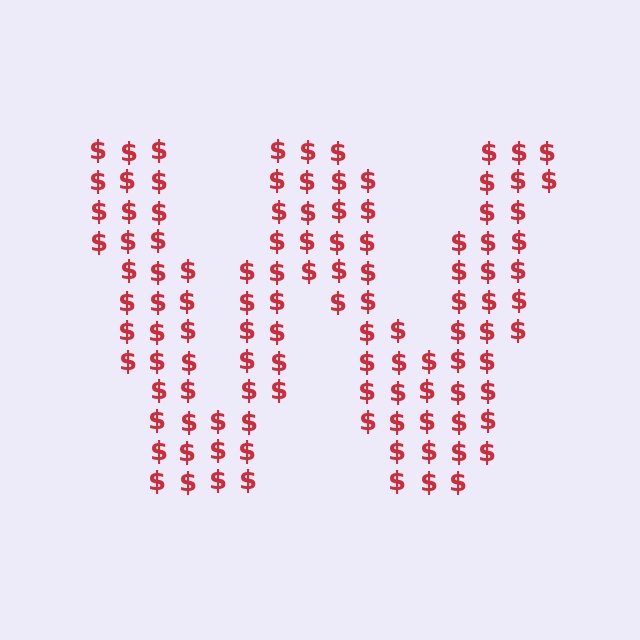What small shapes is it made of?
It is made of small dollar signs.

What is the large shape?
The large shape is the letter W.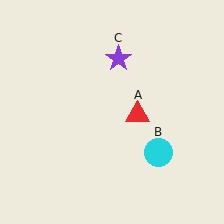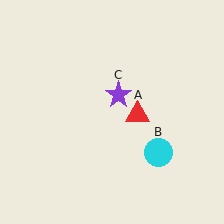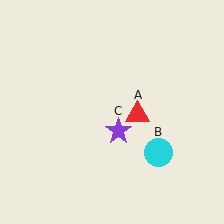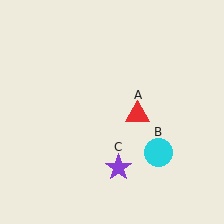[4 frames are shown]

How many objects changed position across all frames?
1 object changed position: purple star (object C).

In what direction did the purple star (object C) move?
The purple star (object C) moved down.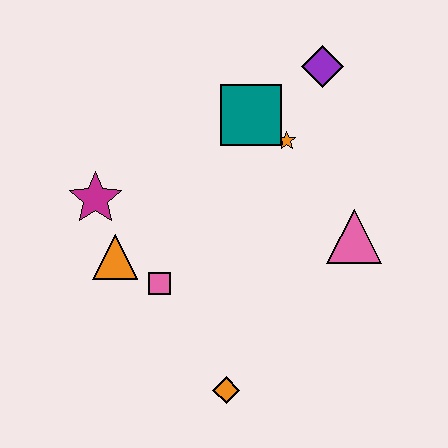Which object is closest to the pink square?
The orange triangle is closest to the pink square.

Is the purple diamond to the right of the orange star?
Yes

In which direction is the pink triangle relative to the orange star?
The pink triangle is below the orange star.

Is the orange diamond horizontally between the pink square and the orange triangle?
No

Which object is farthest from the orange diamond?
The purple diamond is farthest from the orange diamond.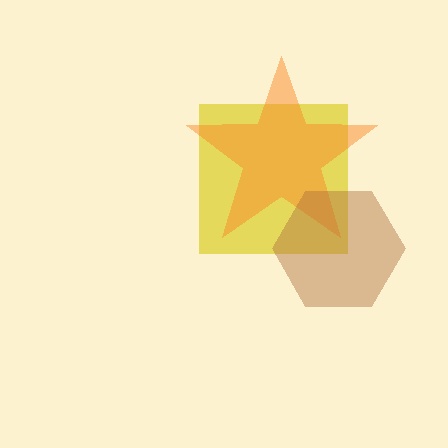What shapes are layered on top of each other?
The layered shapes are: a yellow square, an orange star, a brown hexagon.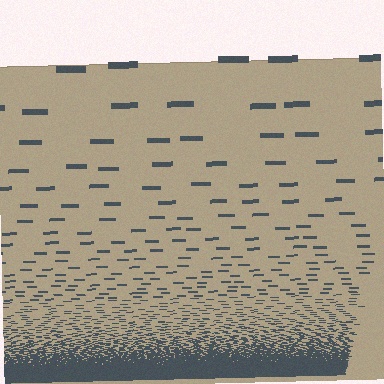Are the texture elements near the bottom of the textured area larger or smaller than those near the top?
Smaller. The gradient is inverted — elements near the bottom are smaller and denser.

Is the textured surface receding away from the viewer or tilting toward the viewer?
The surface appears to tilt toward the viewer. Texture elements get larger and sparser toward the top.